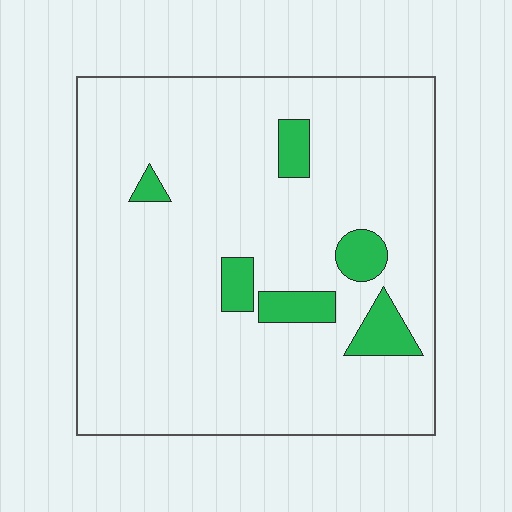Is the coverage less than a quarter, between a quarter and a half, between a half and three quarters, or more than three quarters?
Less than a quarter.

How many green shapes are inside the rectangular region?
6.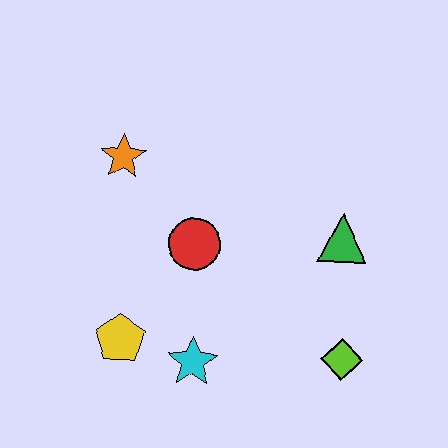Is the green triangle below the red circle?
No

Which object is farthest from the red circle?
The lime diamond is farthest from the red circle.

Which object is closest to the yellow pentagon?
The cyan star is closest to the yellow pentagon.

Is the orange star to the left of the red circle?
Yes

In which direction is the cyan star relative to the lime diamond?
The cyan star is to the left of the lime diamond.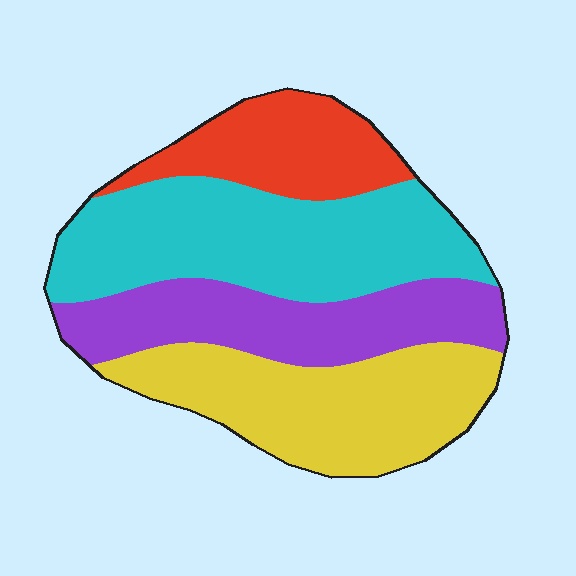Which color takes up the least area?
Red, at roughly 15%.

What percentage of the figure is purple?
Purple covers around 25% of the figure.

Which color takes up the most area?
Cyan, at roughly 35%.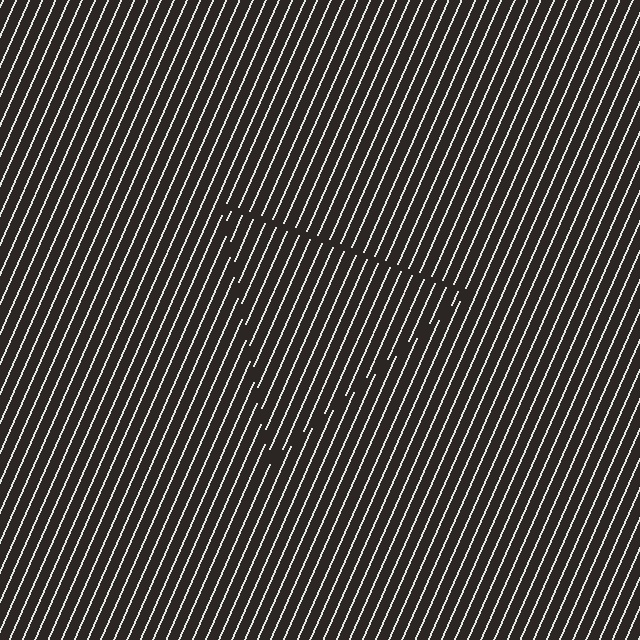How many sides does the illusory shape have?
3 sides — the line-ends trace a triangle.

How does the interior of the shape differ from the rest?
The interior of the shape contains the same grating, shifted by half a period — the contour is defined by the phase discontinuity where line-ends from the inner and outer gratings abut.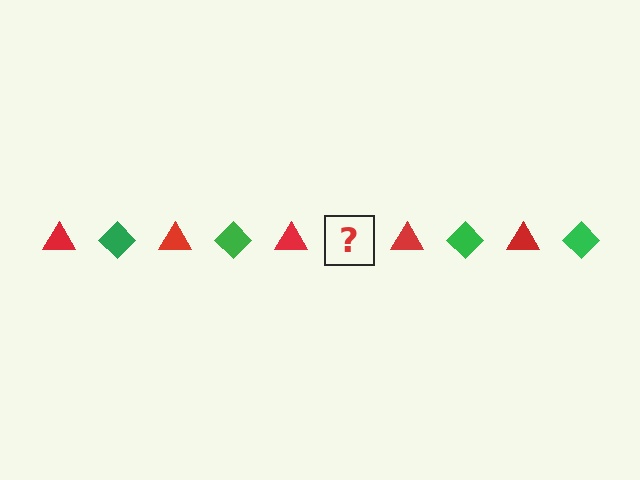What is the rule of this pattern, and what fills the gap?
The rule is that the pattern alternates between red triangle and green diamond. The gap should be filled with a green diamond.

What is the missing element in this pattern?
The missing element is a green diamond.